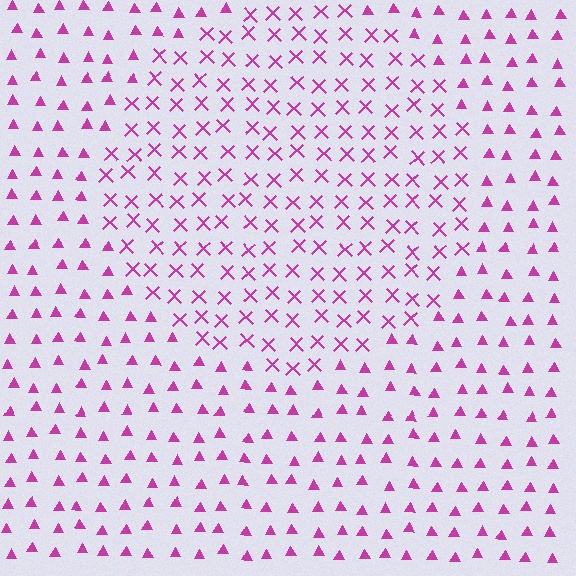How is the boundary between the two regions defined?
The boundary is defined by a change in element shape: X marks inside vs. triangles outside. All elements share the same color and spacing.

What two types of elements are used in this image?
The image uses X marks inside the circle region and triangles outside it.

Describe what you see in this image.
The image is filled with small magenta elements arranged in a uniform grid. A circle-shaped region contains X marks, while the surrounding area contains triangles. The boundary is defined purely by the change in element shape.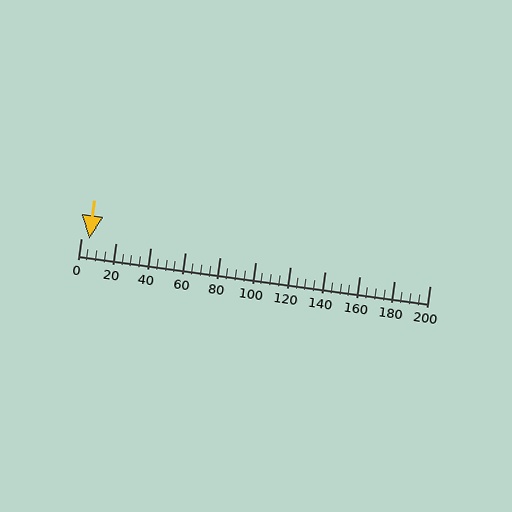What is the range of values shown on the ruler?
The ruler shows values from 0 to 200.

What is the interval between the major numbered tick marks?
The major tick marks are spaced 20 units apart.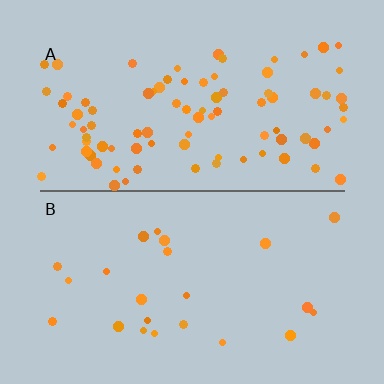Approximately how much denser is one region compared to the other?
Approximately 3.7× — region A over region B.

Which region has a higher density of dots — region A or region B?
A (the top).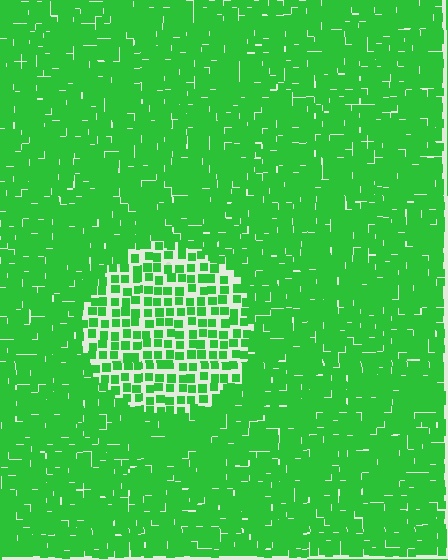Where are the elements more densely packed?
The elements are more densely packed outside the circle boundary.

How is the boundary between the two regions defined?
The boundary is defined by a change in element density (approximately 2.1x ratio). All elements are the same color, size, and shape.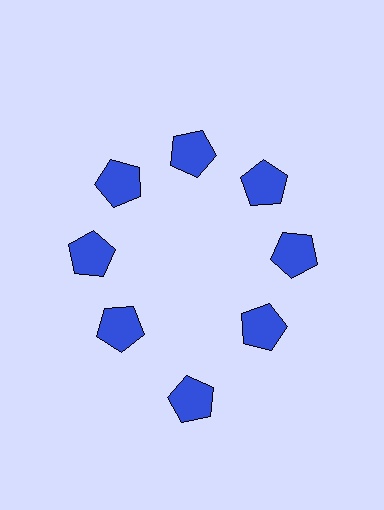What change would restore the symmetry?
The symmetry would be restored by moving it inward, back onto the ring so that all 8 pentagons sit at equal angles and equal distance from the center.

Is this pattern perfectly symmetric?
No. The 8 blue pentagons are arranged in a ring, but one element near the 6 o'clock position is pushed outward from the center, breaking the 8-fold rotational symmetry.